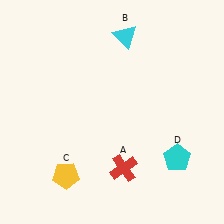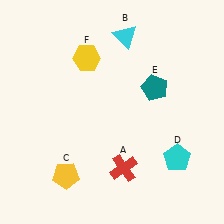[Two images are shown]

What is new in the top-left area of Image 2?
A yellow hexagon (F) was added in the top-left area of Image 2.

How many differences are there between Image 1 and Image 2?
There are 2 differences between the two images.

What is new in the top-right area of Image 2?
A teal pentagon (E) was added in the top-right area of Image 2.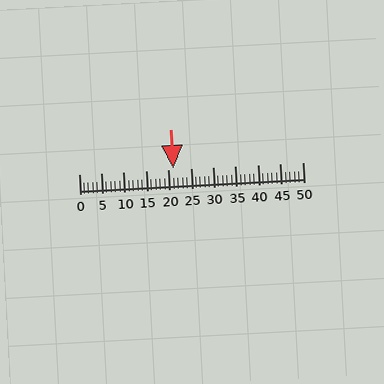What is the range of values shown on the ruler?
The ruler shows values from 0 to 50.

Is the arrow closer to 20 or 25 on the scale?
The arrow is closer to 20.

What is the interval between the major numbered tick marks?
The major tick marks are spaced 5 units apart.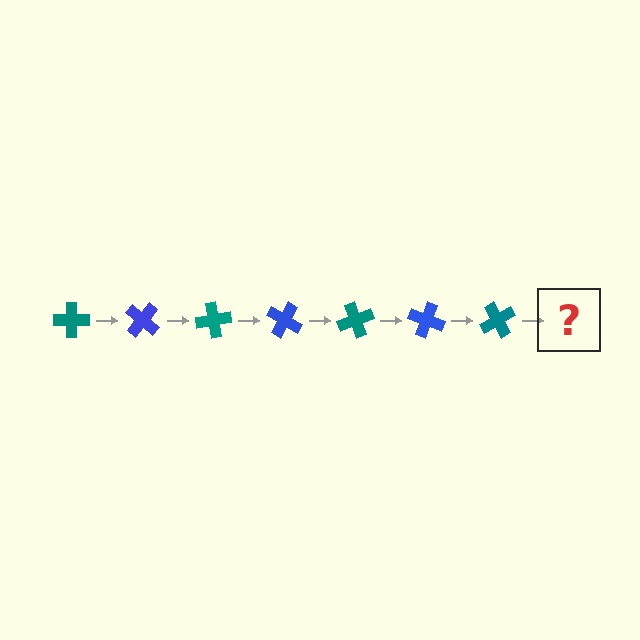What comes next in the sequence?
The next element should be a blue cross, rotated 280 degrees from the start.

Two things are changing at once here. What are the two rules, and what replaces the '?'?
The two rules are that it rotates 40 degrees each step and the color cycles through teal and blue. The '?' should be a blue cross, rotated 280 degrees from the start.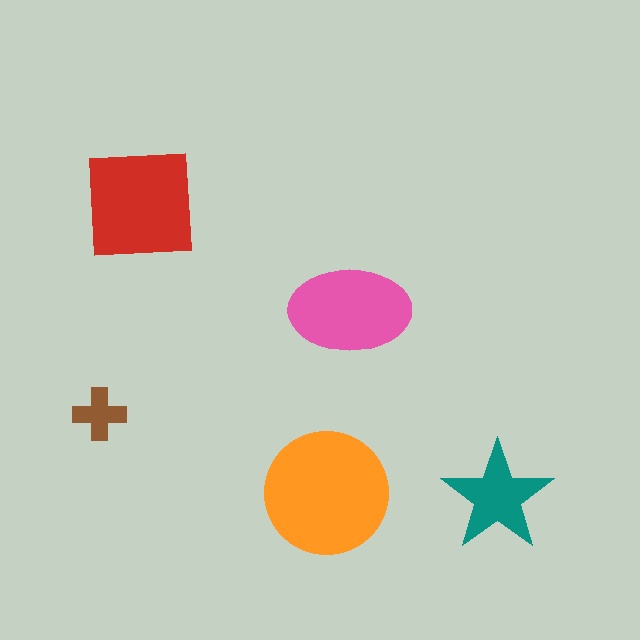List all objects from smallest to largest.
The brown cross, the teal star, the pink ellipse, the red square, the orange circle.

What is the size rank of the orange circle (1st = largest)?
1st.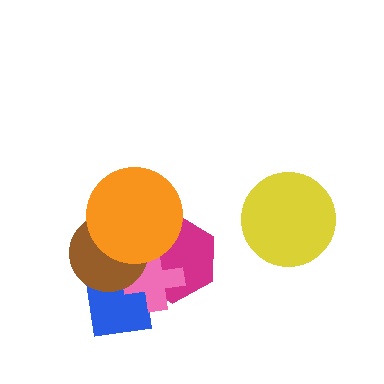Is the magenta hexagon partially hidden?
Yes, it is partially covered by another shape.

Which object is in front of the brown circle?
The orange circle is in front of the brown circle.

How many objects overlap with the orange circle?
4 objects overlap with the orange circle.